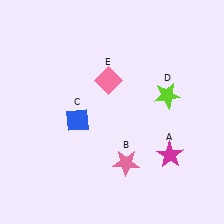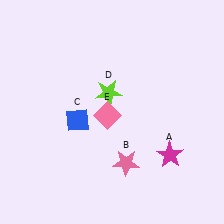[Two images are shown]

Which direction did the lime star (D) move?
The lime star (D) moved left.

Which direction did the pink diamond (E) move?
The pink diamond (E) moved down.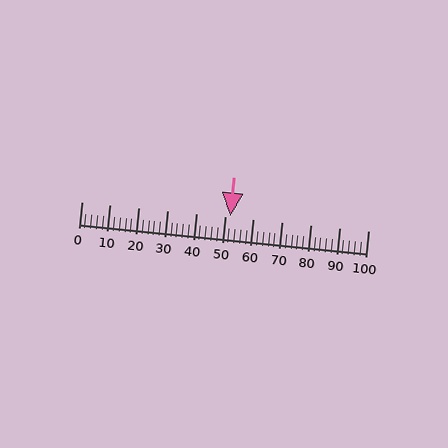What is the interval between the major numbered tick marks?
The major tick marks are spaced 10 units apart.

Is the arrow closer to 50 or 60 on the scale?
The arrow is closer to 50.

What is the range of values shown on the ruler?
The ruler shows values from 0 to 100.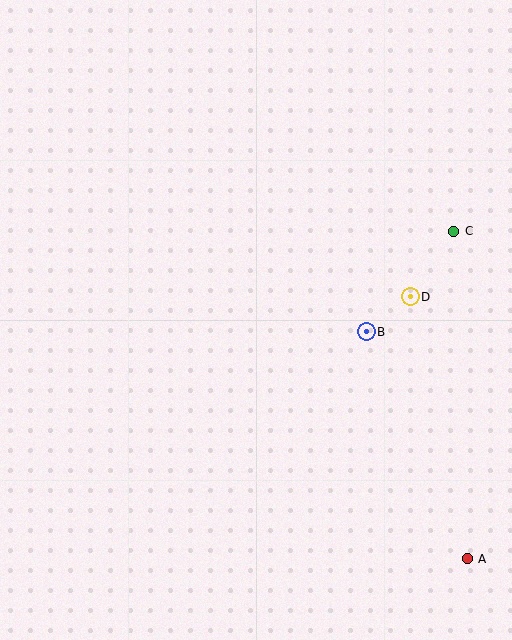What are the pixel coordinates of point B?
Point B is at (366, 332).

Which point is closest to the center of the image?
Point B at (366, 332) is closest to the center.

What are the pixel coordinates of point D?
Point D is at (410, 297).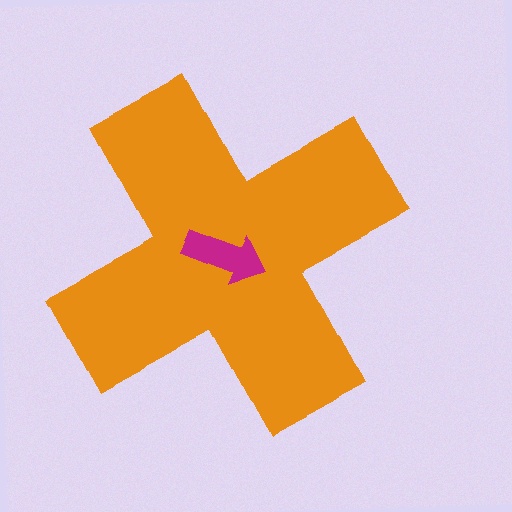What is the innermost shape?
The magenta arrow.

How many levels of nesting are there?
2.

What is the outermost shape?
The orange cross.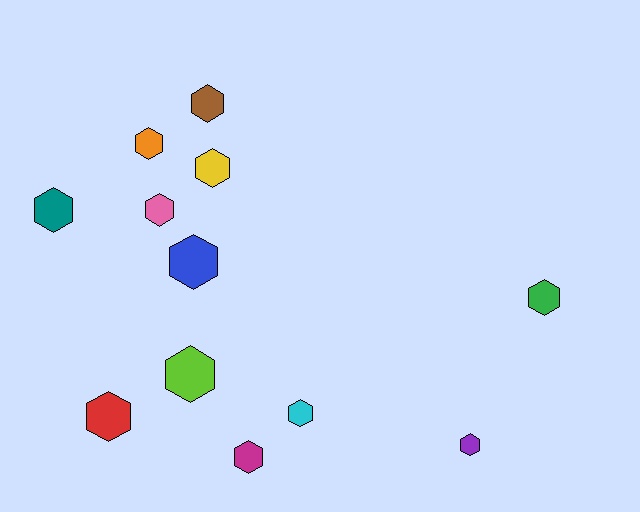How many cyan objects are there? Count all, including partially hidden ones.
There is 1 cyan object.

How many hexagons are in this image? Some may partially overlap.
There are 12 hexagons.